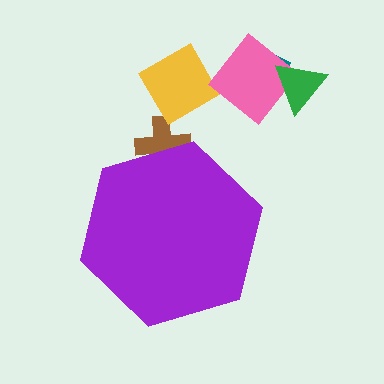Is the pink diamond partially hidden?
No, the pink diamond is fully visible.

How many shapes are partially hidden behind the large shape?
1 shape is partially hidden.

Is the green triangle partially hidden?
No, the green triangle is fully visible.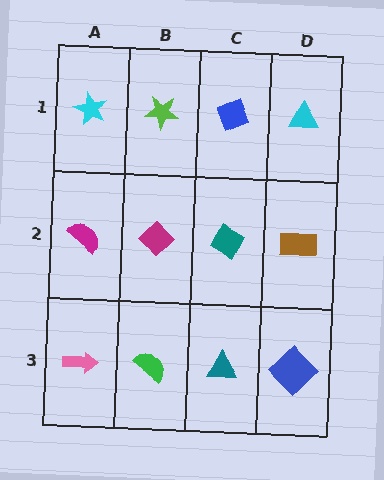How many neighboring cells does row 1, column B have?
3.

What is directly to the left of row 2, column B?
A magenta semicircle.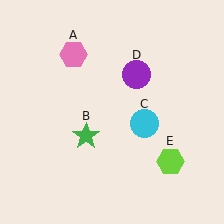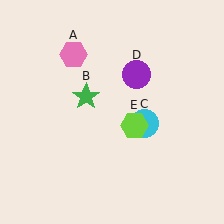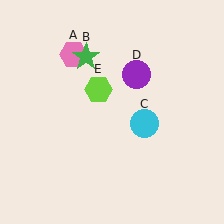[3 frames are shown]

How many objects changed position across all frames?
2 objects changed position: green star (object B), lime hexagon (object E).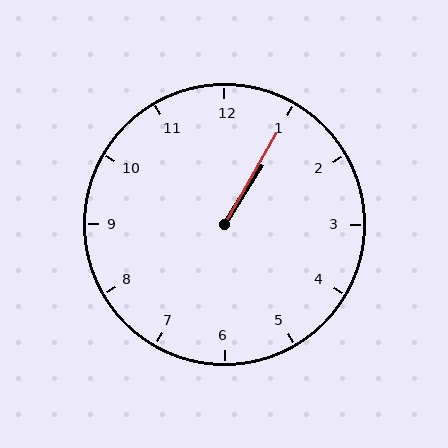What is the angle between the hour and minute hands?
Approximately 2 degrees.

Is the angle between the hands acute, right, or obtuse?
It is acute.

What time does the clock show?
1:05.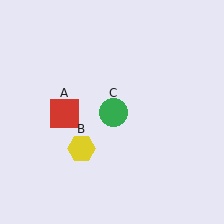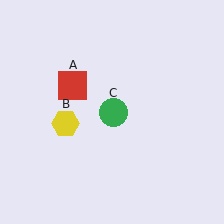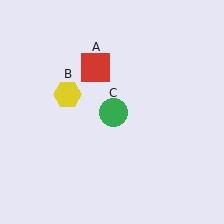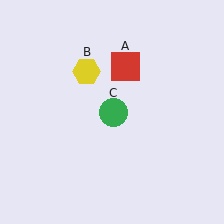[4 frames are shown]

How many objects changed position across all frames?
2 objects changed position: red square (object A), yellow hexagon (object B).